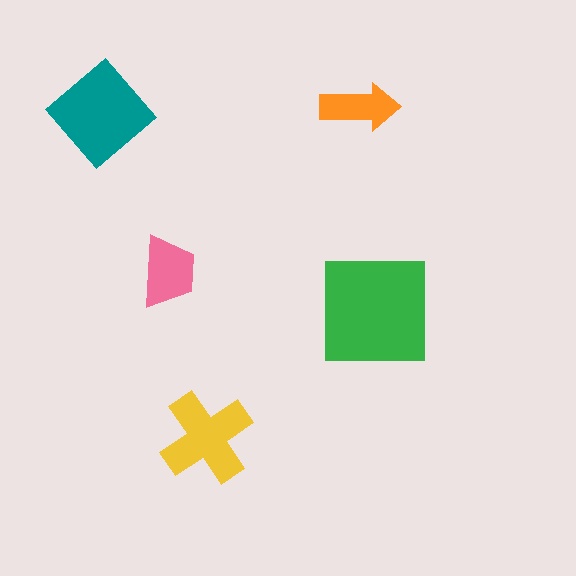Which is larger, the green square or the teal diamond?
The green square.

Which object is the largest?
The green square.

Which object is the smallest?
The orange arrow.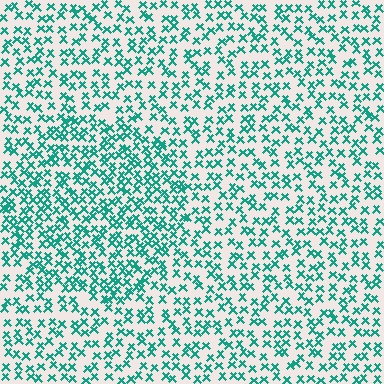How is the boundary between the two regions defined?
The boundary is defined by a change in element density (approximately 1.6x ratio). All elements are the same color, size, and shape.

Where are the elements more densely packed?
The elements are more densely packed inside the circle boundary.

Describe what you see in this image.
The image contains small teal elements arranged at two different densities. A circle-shaped region is visible where the elements are more densely packed than the surrounding area.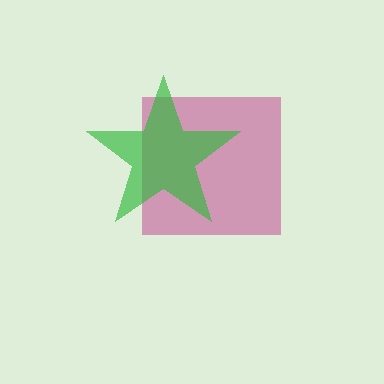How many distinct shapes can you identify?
There are 2 distinct shapes: a magenta square, a green star.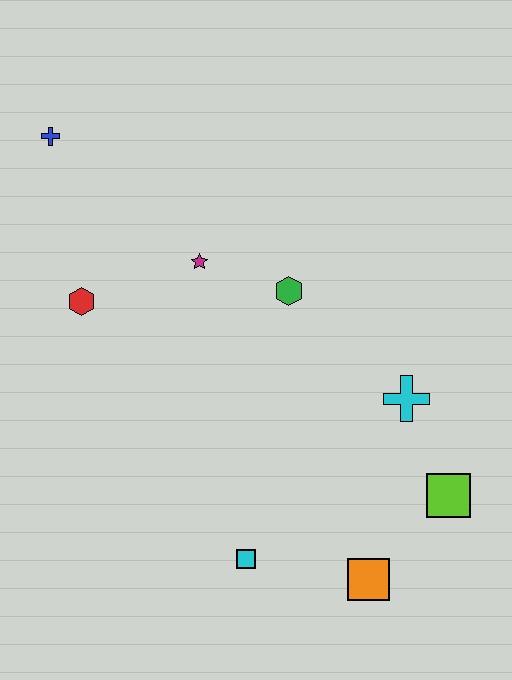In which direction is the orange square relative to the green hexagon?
The orange square is below the green hexagon.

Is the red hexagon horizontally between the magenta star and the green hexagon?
No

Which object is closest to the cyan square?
The orange square is closest to the cyan square.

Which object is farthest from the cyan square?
The blue cross is farthest from the cyan square.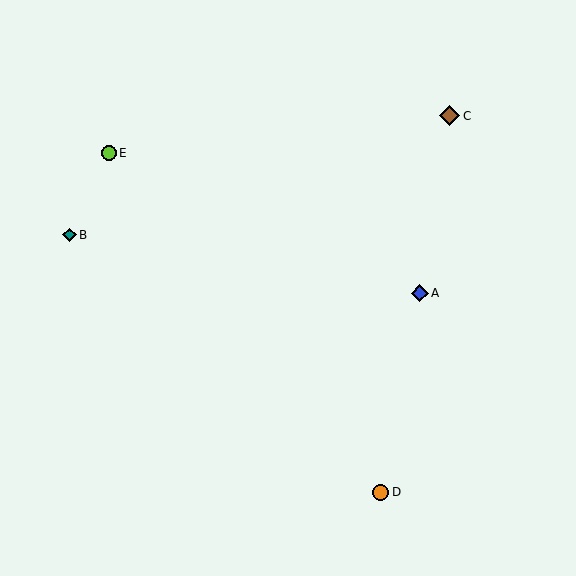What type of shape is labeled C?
Shape C is a brown diamond.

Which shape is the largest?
The brown diamond (labeled C) is the largest.